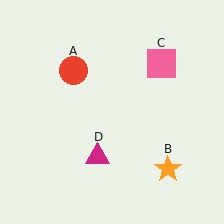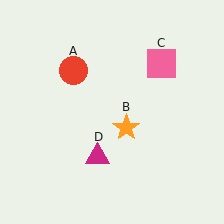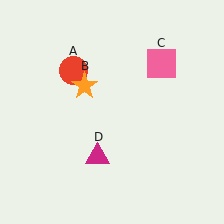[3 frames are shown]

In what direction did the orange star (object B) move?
The orange star (object B) moved up and to the left.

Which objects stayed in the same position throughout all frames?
Red circle (object A) and pink square (object C) and magenta triangle (object D) remained stationary.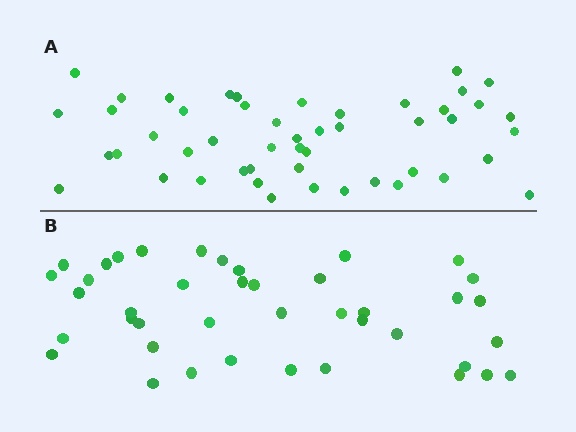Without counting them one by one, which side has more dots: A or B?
Region A (the top region) has more dots.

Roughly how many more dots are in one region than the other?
Region A has roughly 8 or so more dots than region B.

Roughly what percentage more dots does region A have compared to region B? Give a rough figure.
About 20% more.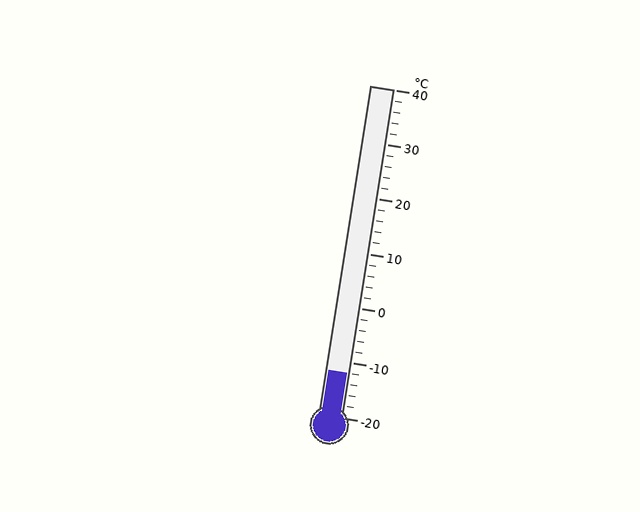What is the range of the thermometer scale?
The thermometer scale ranges from -20°C to 40°C.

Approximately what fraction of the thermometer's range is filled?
The thermometer is filled to approximately 15% of its range.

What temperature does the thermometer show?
The thermometer shows approximately -12°C.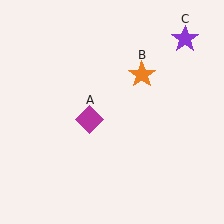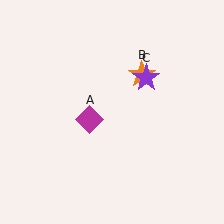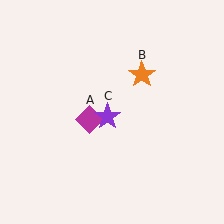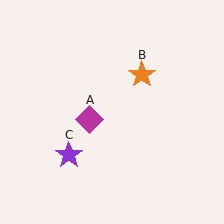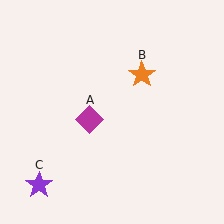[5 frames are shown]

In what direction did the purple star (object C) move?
The purple star (object C) moved down and to the left.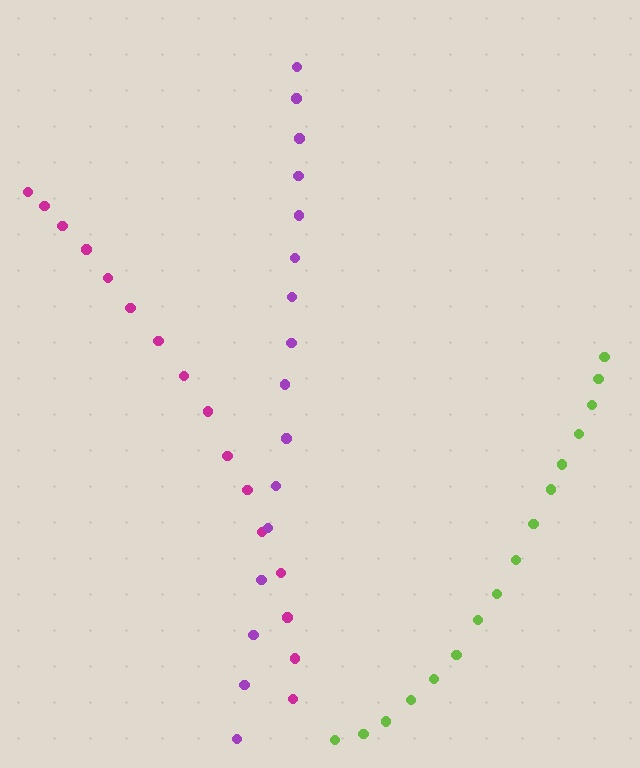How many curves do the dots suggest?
There are 3 distinct paths.